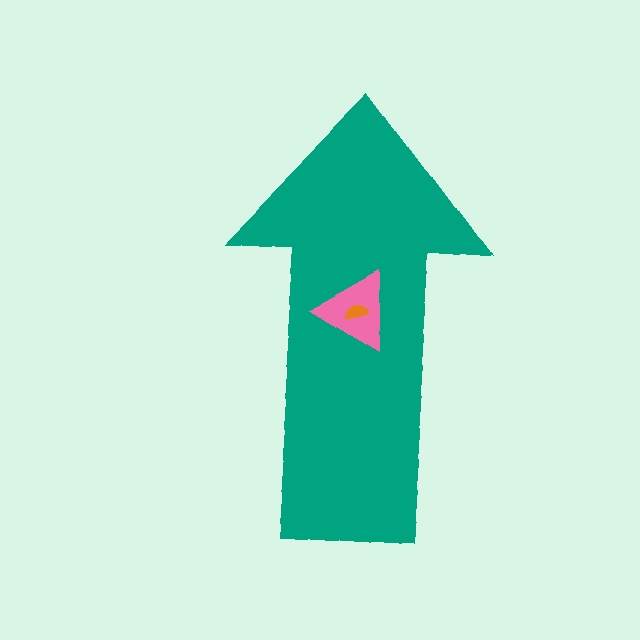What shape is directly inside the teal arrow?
The pink triangle.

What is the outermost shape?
The teal arrow.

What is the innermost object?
The orange semicircle.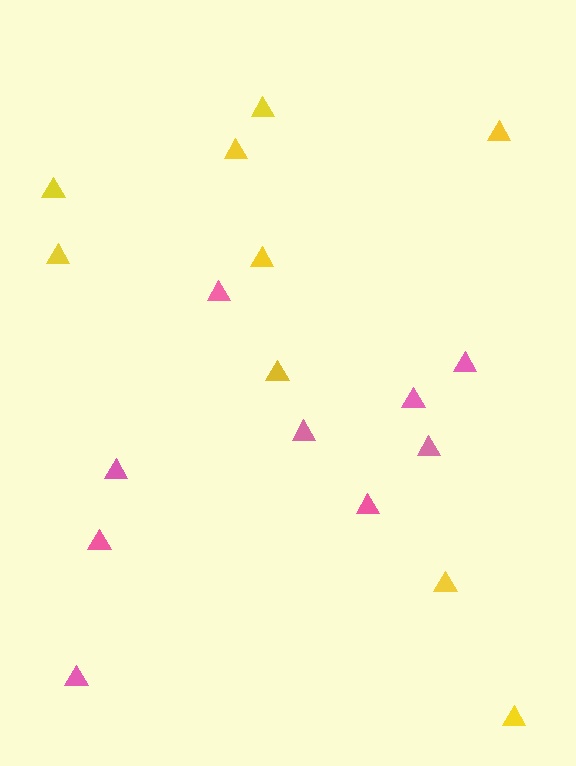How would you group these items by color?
There are 2 groups: one group of pink triangles (9) and one group of yellow triangles (9).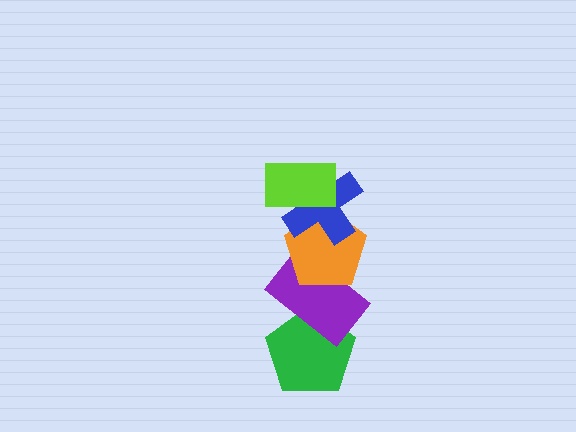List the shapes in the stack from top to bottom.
From top to bottom: the lime rectangle, the blue cross, the orange pentagon, the purple rectangle, the green pentagon.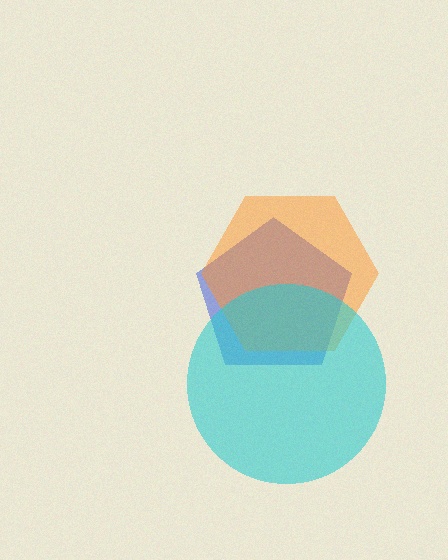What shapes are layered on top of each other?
The layered shapes are: a blue pentagon, an orange hexagon, a cyan circle.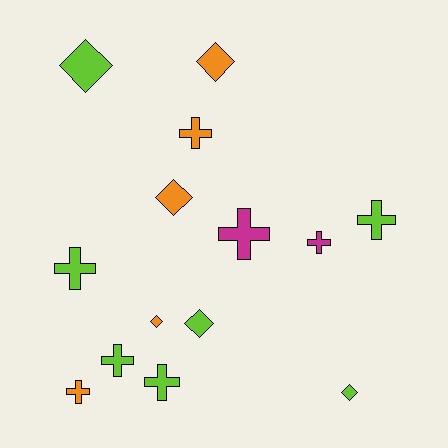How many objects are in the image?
There are 14 objects.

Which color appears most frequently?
Lime, with 7 objects.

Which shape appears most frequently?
Cross, with 8 objects.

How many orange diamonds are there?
There are 3 orange diamonds.